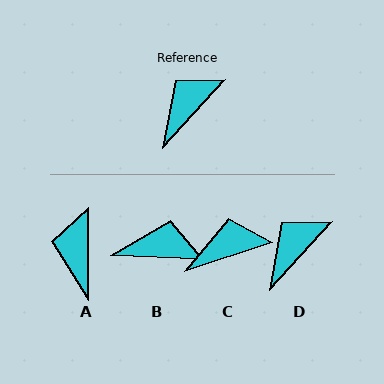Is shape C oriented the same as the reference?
No, it is off by about 29 degrees.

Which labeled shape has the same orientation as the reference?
D.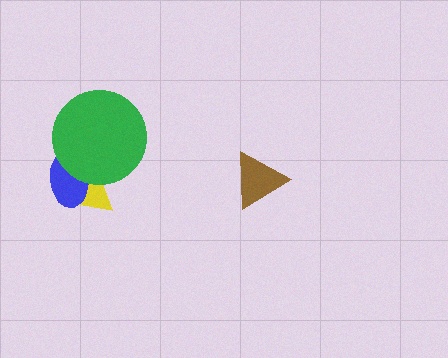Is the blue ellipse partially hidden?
Yes, it is partially covered by another shape.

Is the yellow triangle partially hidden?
Yes, it is partially covered by another shape.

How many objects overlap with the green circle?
2 objects overlap with the green circle.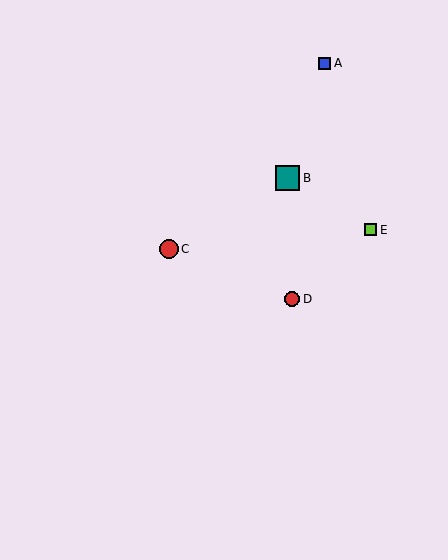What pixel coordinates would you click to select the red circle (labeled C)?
Click at (169, 249) to select the red circle C.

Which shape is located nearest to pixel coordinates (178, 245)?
The red circle (labeled C) at (169, 249) is nearest to that location.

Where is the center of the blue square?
The center of the blue square is at (325, 63).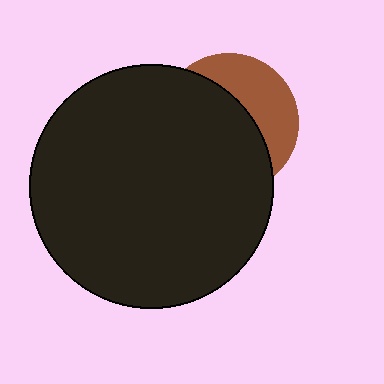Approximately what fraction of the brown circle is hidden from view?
Roughly 64% of the brown circle is hidden behind the black circle.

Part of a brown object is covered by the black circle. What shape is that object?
It is a circle.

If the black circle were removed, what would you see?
You would see the complete brown circle.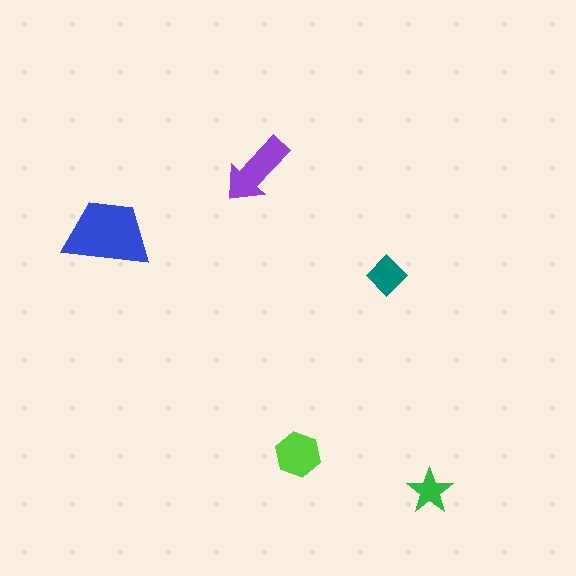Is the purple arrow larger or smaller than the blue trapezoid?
Smaller.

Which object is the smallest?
The green star.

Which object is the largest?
The blue trapezoid.